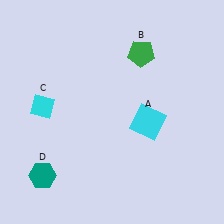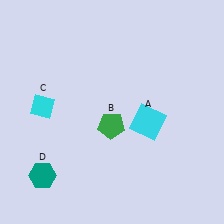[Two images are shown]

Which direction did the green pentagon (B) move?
The green pentagon (B) moved down.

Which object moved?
The green pentagon (B) moved down.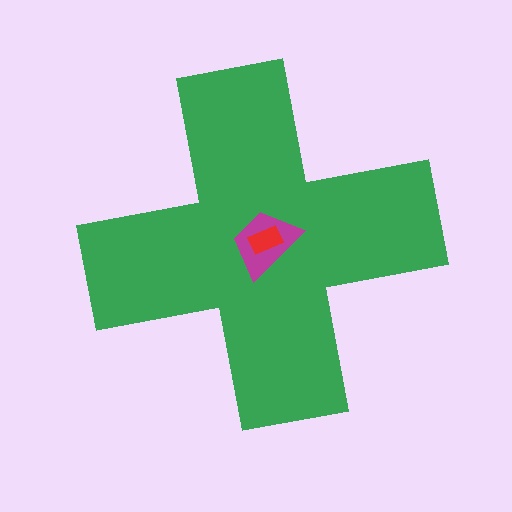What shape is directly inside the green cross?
The magenta trapezoid.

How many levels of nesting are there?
3.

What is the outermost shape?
The green cross.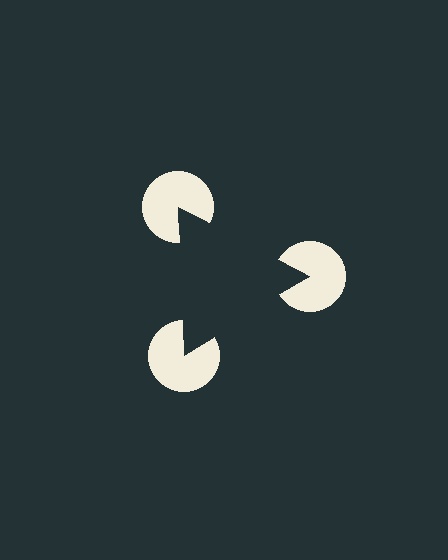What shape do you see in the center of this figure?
An illusory triangle — its edges are inferred from the aligned wedge cuts in the pac-man discs, not physically drawn.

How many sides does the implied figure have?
3 sides.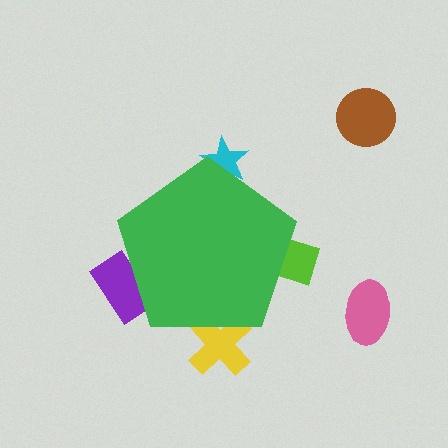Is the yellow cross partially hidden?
Yes, the yellow cross is partially hidden behind the green pentagon.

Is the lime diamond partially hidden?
Yes, the lime diamond is partially hidden behind the green pentagon.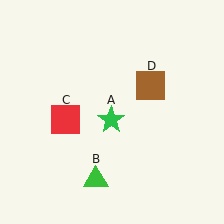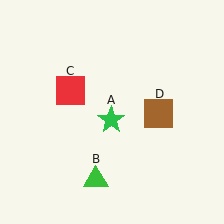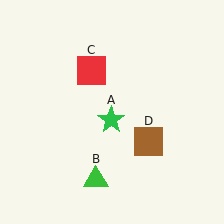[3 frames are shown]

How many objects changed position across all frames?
2 objects changed position: red square (object C), brown square (object D).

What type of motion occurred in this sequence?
The red square (object C), brown square (object D) rotated clockwise around the center of the scene.